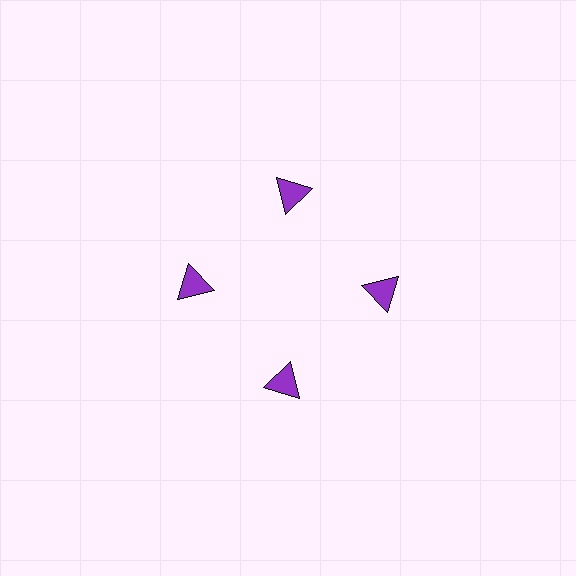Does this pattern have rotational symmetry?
Yes, this pattern has 4-fold rotational symmetry. It looks the same after rotating 90 degrees around the center.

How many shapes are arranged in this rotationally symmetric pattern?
There are 4 shapes, arranged in 4 groups of 1.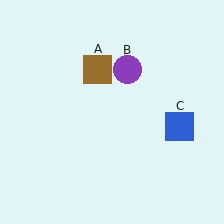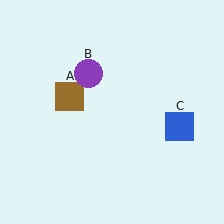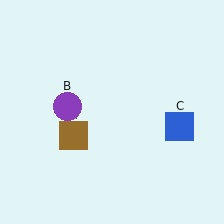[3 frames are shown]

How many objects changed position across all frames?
2 objects changed position: brown square (object A), purple circle (object B).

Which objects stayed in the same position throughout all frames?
Blue square (object C) remained stationary.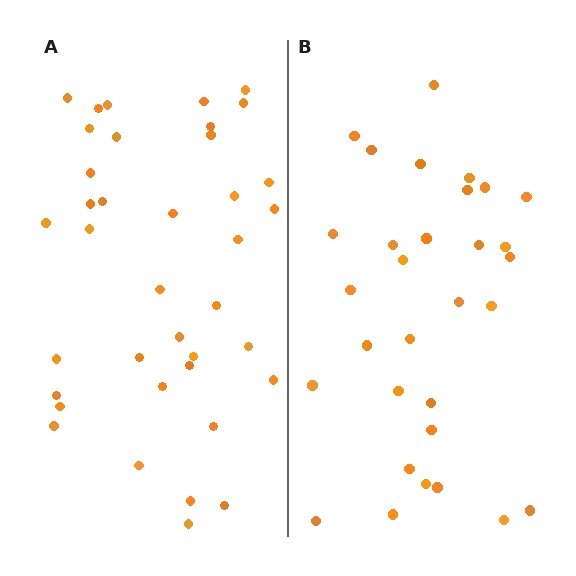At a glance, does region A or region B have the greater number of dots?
Region A (the left region) has more dots.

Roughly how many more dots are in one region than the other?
Region A has roughly 8 or so more dots than region B.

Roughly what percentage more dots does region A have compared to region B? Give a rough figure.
About 25% more.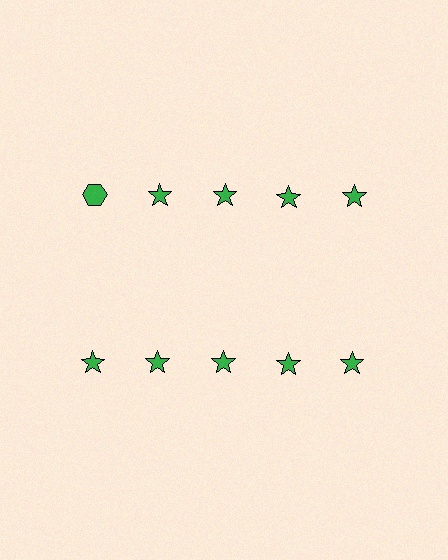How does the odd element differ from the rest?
It has a different shape: hexagon instead of star.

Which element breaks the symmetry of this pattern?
The green hexagon in the top row, leftmost column breaks the symmetry. All other shapes are green stars.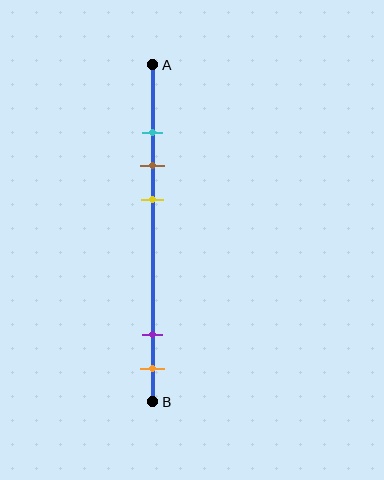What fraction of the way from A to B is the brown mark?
The brown mark is approximately 30% (0.3) of the way from A to B.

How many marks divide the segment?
There are 5 marks dividing the segment.